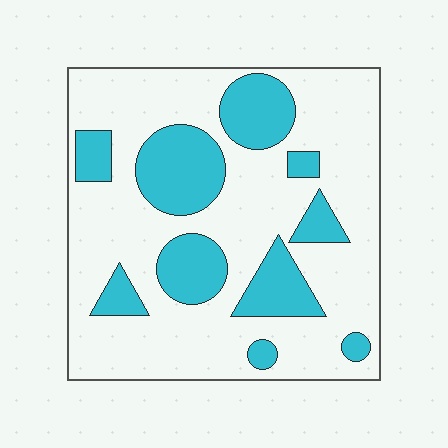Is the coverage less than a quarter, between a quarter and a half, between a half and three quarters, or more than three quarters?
Between a quarter and a half.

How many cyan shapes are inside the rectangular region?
10.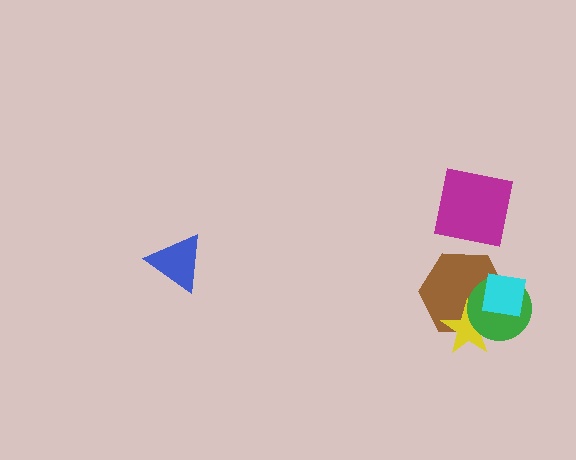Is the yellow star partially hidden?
Yes, it is partially covered by another shape.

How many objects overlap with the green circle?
3 objects overlap with the green circle.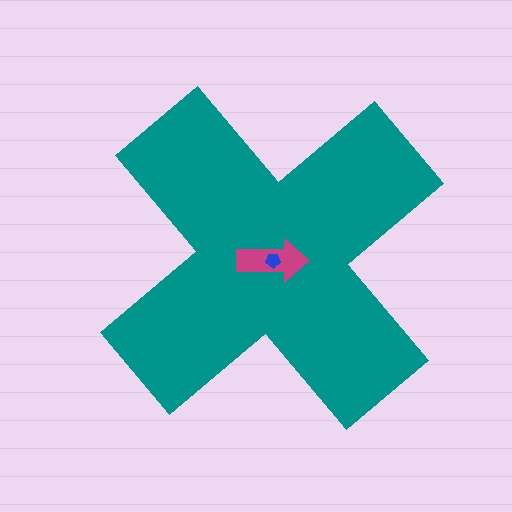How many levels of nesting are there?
3.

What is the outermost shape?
The teal cross.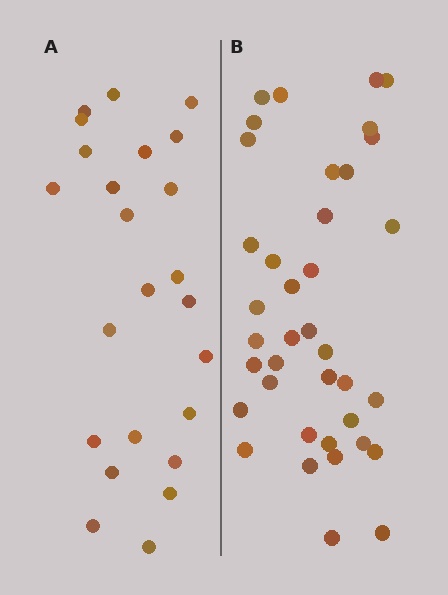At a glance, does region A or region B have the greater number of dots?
Region B (the right region) has more dots.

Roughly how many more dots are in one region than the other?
Region B has approximately 15 more dots than region A.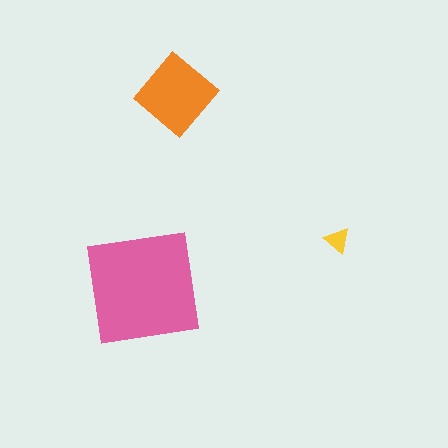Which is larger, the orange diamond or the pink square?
The pink square.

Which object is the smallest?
The yellow triangle.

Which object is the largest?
The pink square.